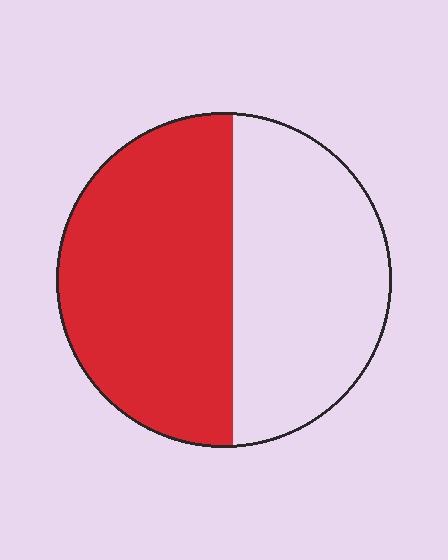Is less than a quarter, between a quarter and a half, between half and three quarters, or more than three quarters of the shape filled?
Between half and three quarters.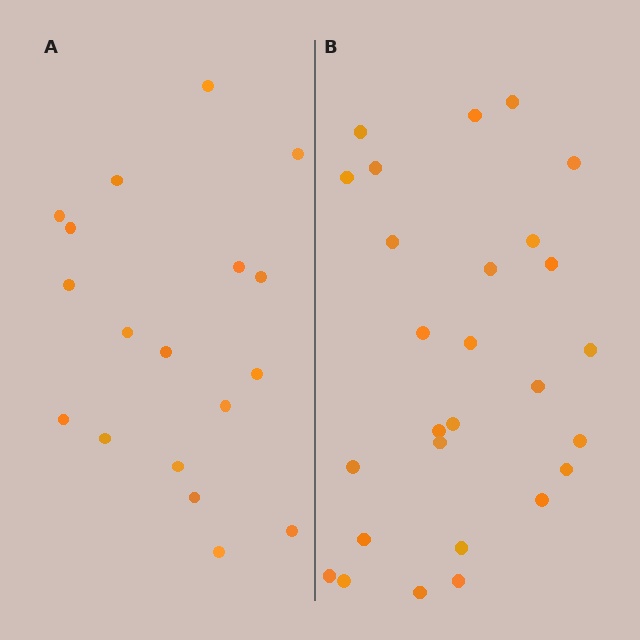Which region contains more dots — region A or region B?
Region B (the right region) has more dots.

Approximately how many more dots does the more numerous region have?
Region B has roughly 8 or so more dots than region A.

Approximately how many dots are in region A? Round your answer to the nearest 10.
About 20 dots. (The exact count is 18, which rounds to 20.)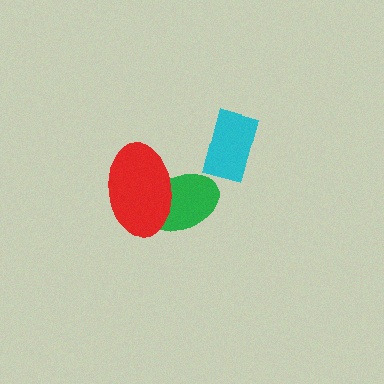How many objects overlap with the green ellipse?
1 object overlaps with the green ellipse.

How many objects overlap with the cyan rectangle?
0 objects overlap with the cyan rectangle.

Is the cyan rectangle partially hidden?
No, no other shape covers it.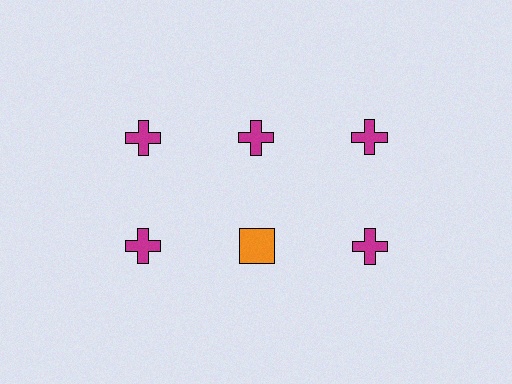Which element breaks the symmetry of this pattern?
The orange square in the second row, second from left column breaks the symmetry. All other shapes are magenta crosses.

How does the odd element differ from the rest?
It differs in both color (orange instead of magenta) and shape (square instead of cross).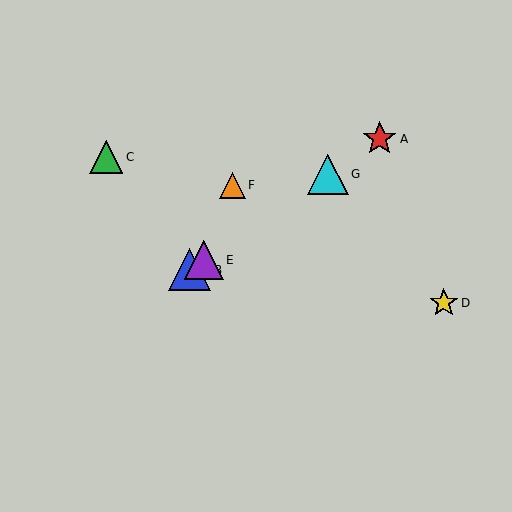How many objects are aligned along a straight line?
4 objects (A, B, E, G) are aligned along a straight line.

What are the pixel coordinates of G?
Object G is at (328, 174).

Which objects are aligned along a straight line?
Objects A, B, E, G are aligned along a straight line.